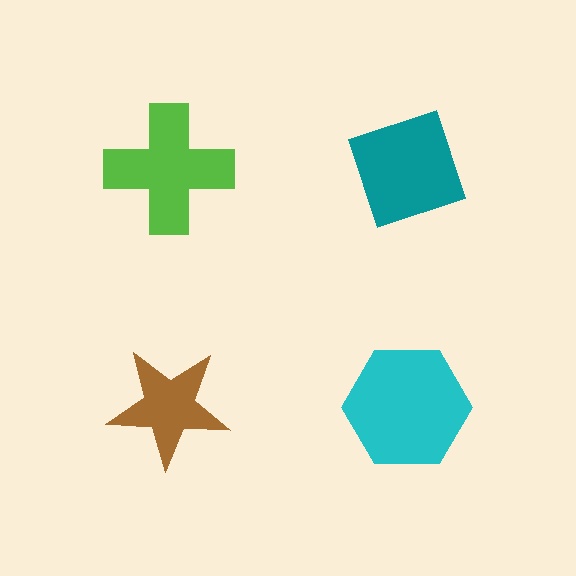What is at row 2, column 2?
A cyan hexagon.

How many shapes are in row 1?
2 shapes.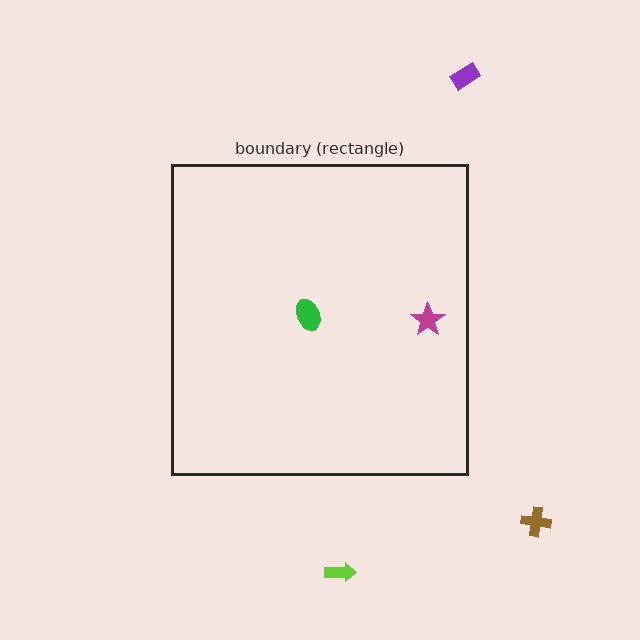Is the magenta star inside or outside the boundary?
Inside.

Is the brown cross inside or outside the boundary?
Outside.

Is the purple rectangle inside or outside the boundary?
Outside.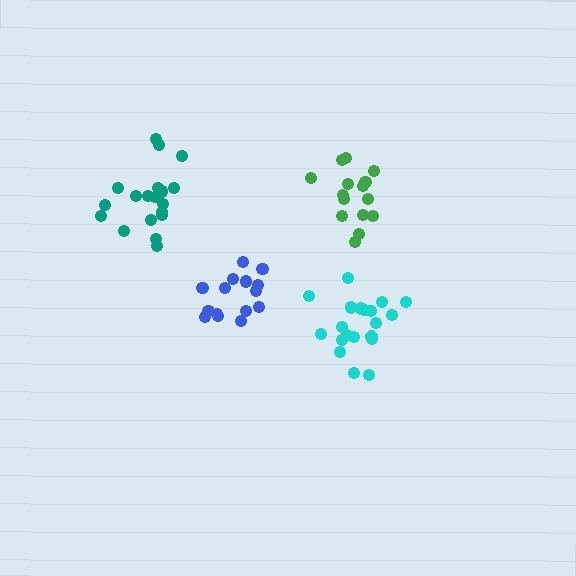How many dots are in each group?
Group 1: 19 dots, Group 2: 15 dots, Group 3: 20 dots, Group 4: 15 dots (69 total).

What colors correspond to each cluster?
The clusters are colored: teal, blue, cyan, green.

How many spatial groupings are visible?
There are 4 spatial groupings.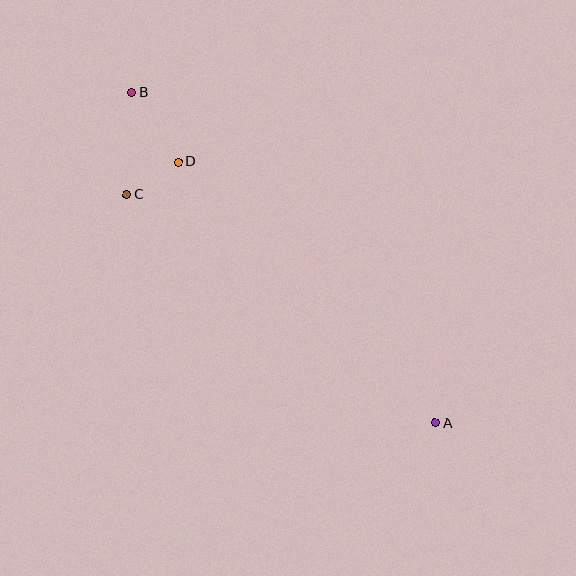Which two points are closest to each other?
Points C and D are closest to each other.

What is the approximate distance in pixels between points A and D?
The distance between A and D is approximately 367 pixels.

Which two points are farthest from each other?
Points A and B are farthest from each other.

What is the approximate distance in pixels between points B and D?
The distance between B and D is approximately 83 pixels.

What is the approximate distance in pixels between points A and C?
The distance between A and C is approximately 384 pixels.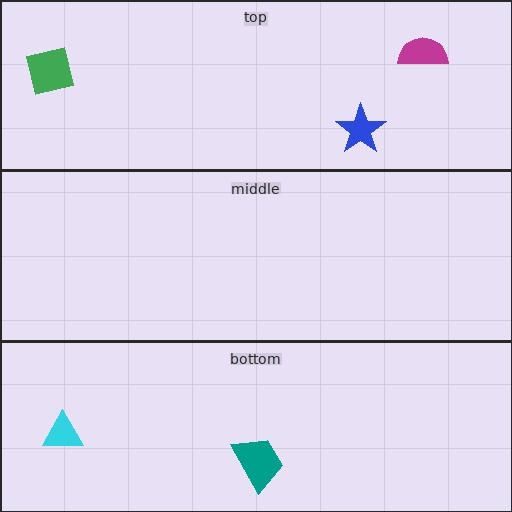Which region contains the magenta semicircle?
The top region.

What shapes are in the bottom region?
The cyan triangle, the teal trapezoid.